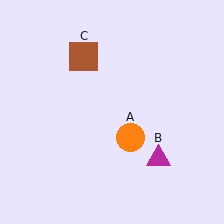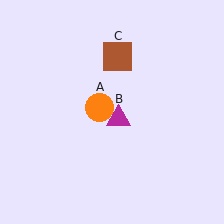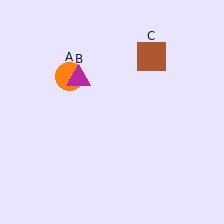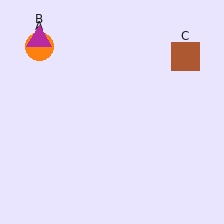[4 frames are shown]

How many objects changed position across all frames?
3 objects changed position: orange circle (object A), magenta triangle (object B), brown square (object C).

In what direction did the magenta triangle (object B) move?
The magenta triangle (object B) moved up and to the left.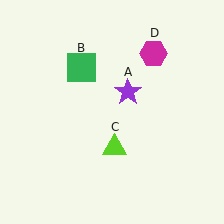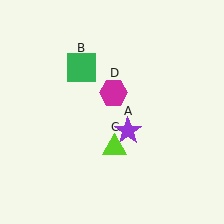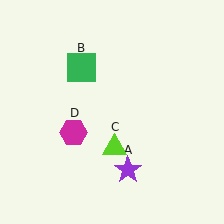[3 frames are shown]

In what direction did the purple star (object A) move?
The purple star (object A) moved down.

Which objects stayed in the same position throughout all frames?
Green square (object B) and lime triangle (object C) remained stationary.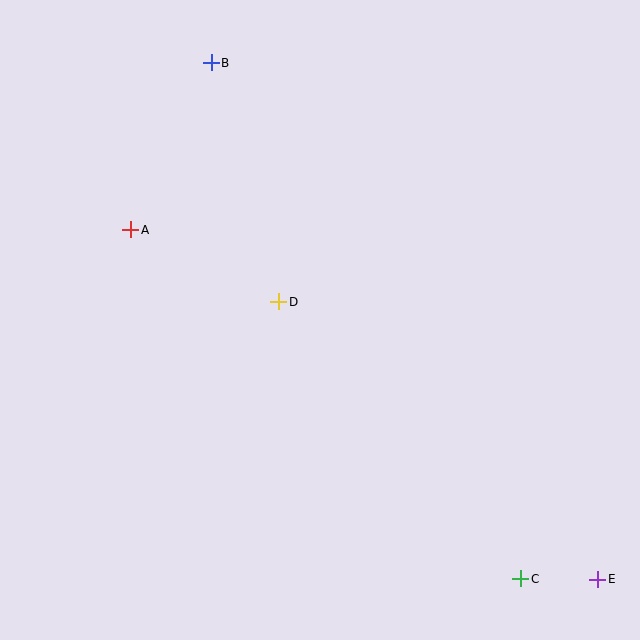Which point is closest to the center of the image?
Point D at (279, 302) is closest to the center.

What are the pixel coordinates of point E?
Point E is at (597, 579).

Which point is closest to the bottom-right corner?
Point E is closest to the bottom-right corner.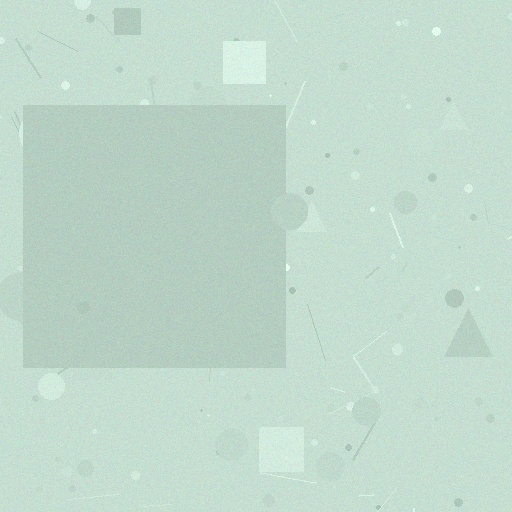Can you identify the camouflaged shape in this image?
The camouflaged shape is a square.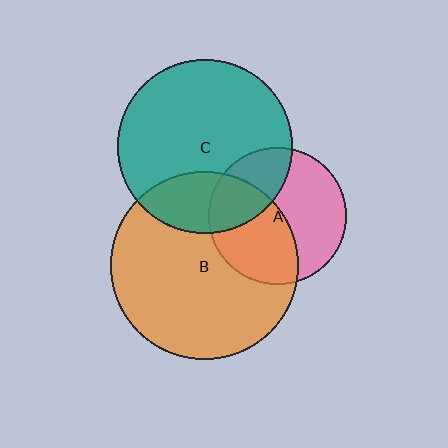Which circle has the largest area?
Circle B (orange).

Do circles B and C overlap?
Yes.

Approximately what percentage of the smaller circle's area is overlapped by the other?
Approximately 25%.